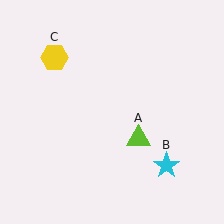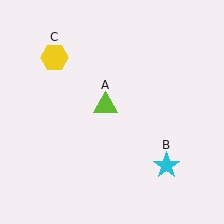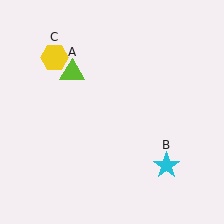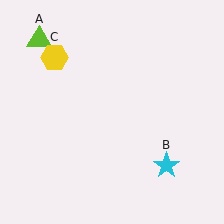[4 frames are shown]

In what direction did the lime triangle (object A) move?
The lime triangle (object A) moved up and to the left.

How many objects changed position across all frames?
1 object changed position: lime triangle (object A).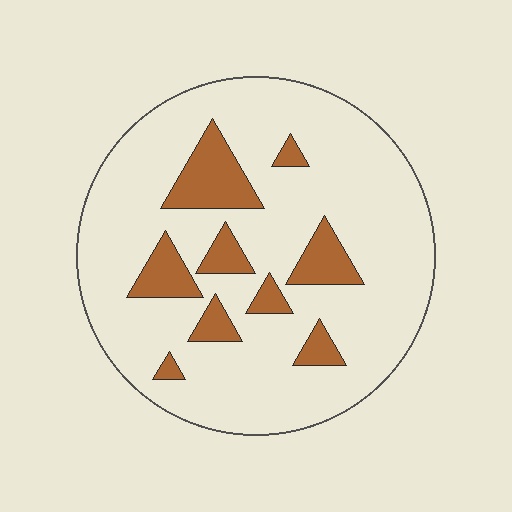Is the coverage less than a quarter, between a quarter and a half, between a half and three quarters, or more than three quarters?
Less than a quarter.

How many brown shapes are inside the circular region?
9.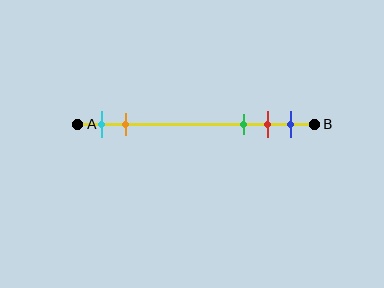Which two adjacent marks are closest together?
The red and blue marks are the closest adjacent pair.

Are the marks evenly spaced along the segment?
No, the marks are not evenly spaced.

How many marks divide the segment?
There are 5 marks dividing the segment.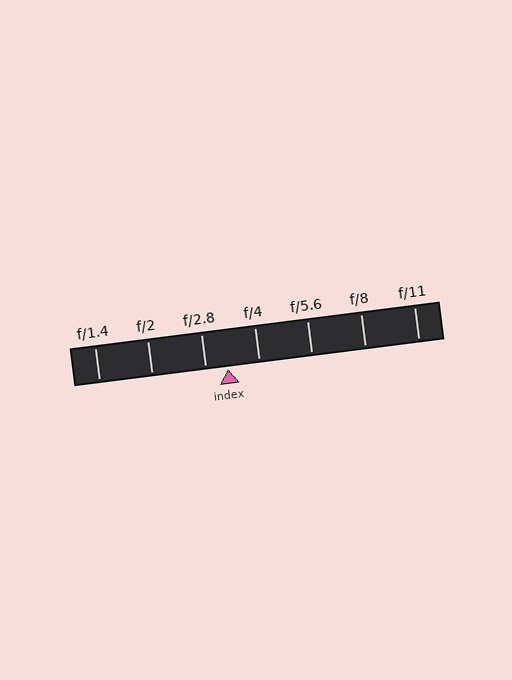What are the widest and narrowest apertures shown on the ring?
The widest aperture shown is f/1.4 and the narrowest is f/11.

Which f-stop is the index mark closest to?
The index mark is closest to f/2.8.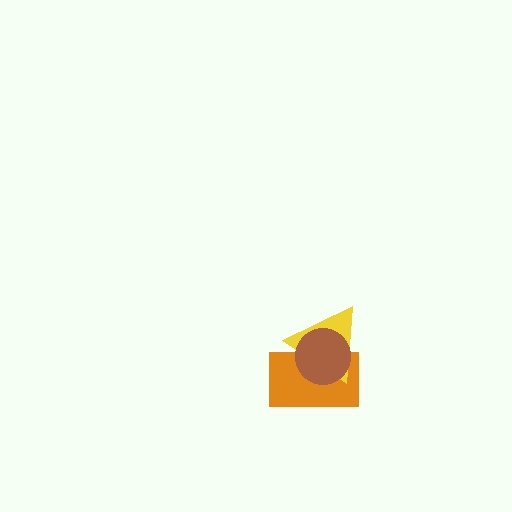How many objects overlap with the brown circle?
2 objects overlap with the brown circle.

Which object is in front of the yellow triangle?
The brown circle is in front of the yellow triangle.